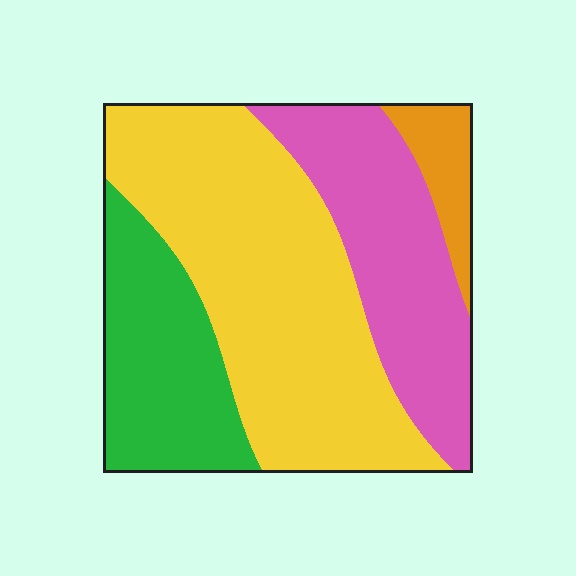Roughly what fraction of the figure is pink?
Pink takes up about one quarter (1/4) of the figure.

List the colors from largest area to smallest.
From largest to smallest: yellow, pink, green, orange.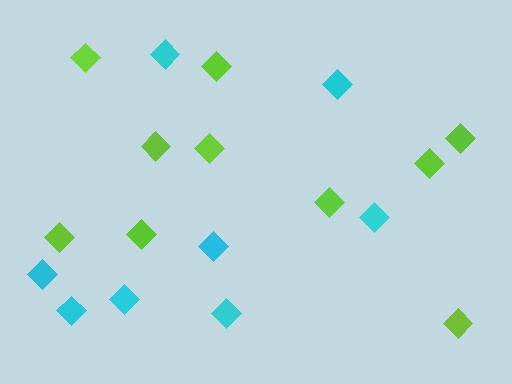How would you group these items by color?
There are 2 groups: one group of lime diamonds (10) and one group of cyan diamonds (8).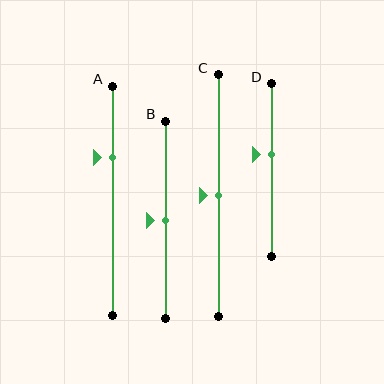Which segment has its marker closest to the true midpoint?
Segment B has its marker closest to the true midpoint.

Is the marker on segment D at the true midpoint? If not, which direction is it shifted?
No, the marker on segment D is shifted upward by about 9% of the segment length.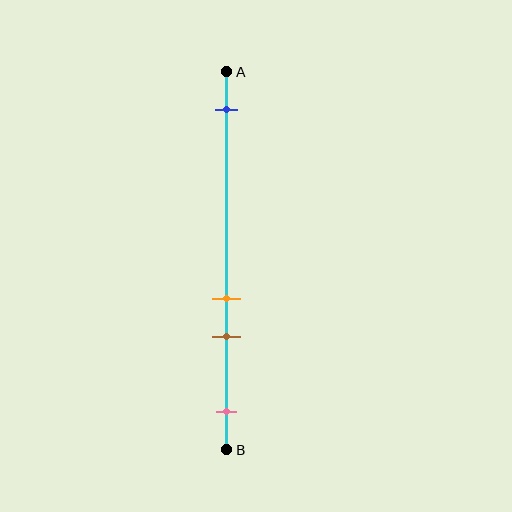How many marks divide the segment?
There are 4 marks dividing the segment.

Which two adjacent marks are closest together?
The orange and brown marks are the closest adjacent pair.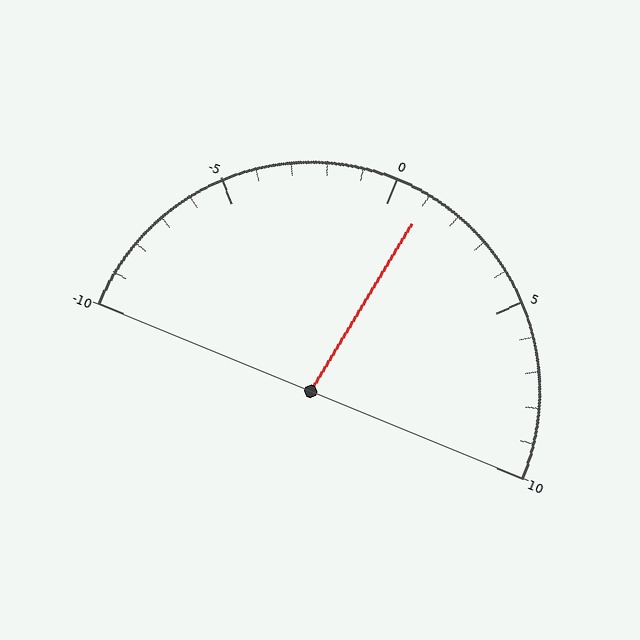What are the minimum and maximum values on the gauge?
The gauge ranges from -10 to 10.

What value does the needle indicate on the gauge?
The needle indicates approximately 1.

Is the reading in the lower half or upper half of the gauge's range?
The reading is in the upper half of the range (-10 to 10).